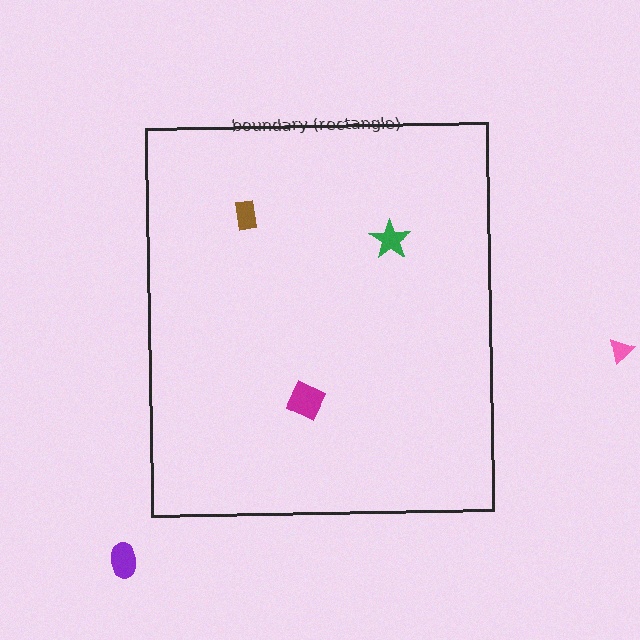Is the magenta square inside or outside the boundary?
Inside.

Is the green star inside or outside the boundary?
Inside.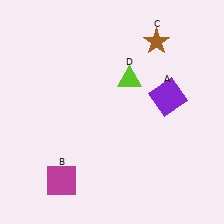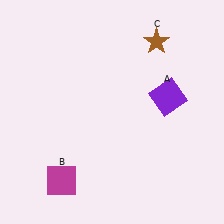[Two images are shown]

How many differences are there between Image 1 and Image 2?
There is 1 difference between the two images.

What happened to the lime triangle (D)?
The lime triangle (D) was removed in Image 2. It was in the top-right area of Image 1.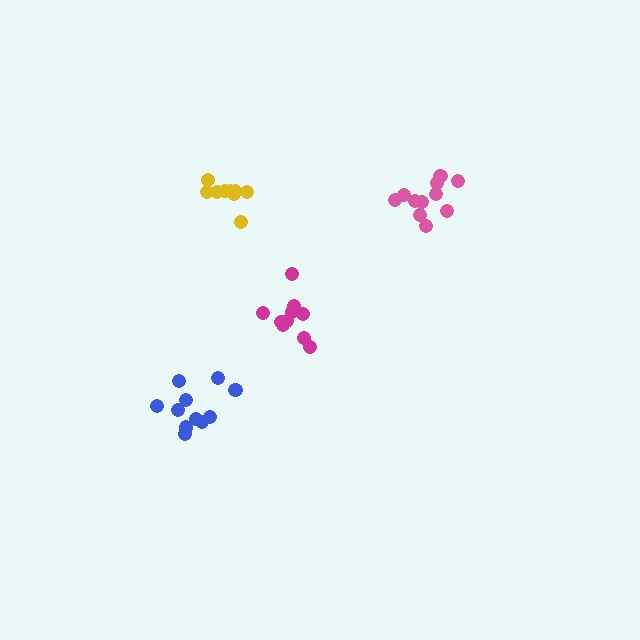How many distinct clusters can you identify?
There are 4 distinct clusters.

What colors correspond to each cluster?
The clusters are colored: yellow, pink, magenta, blue.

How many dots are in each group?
Group 1: 9 dots, Group 2: 11 dots, Group 3: 10 dots, Group 4: 11 dots (41 total).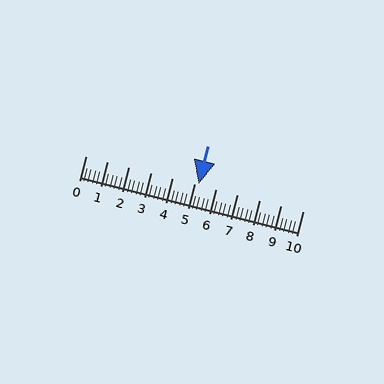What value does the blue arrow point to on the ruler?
The blue arrow points to approximately 5.2.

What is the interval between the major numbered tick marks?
The major tick marks are spaced 1 units apart.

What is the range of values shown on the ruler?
The ruler shows values from 0 to 10.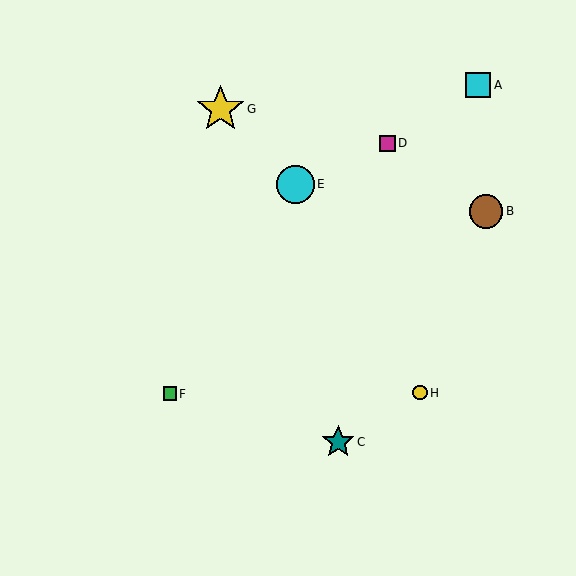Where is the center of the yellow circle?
The center of the yellow circle is at (420, 393).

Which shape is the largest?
The yellow star (labeled G) is the largest.